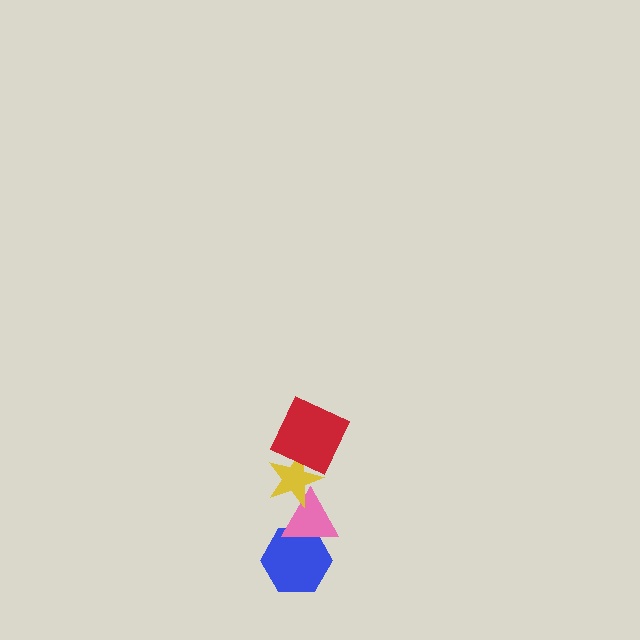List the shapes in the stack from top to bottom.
From top to bottom: the red square, the yellow star, the pink triangle, the blue hexagon.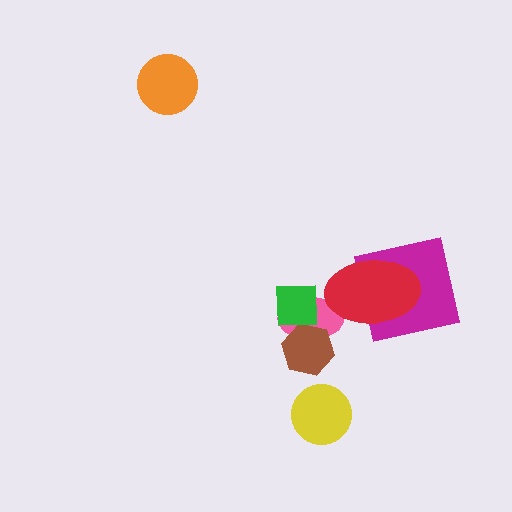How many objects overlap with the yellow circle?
0 objects overlap with the yellow circle.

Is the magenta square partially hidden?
Yes, it is partially covered by another shape.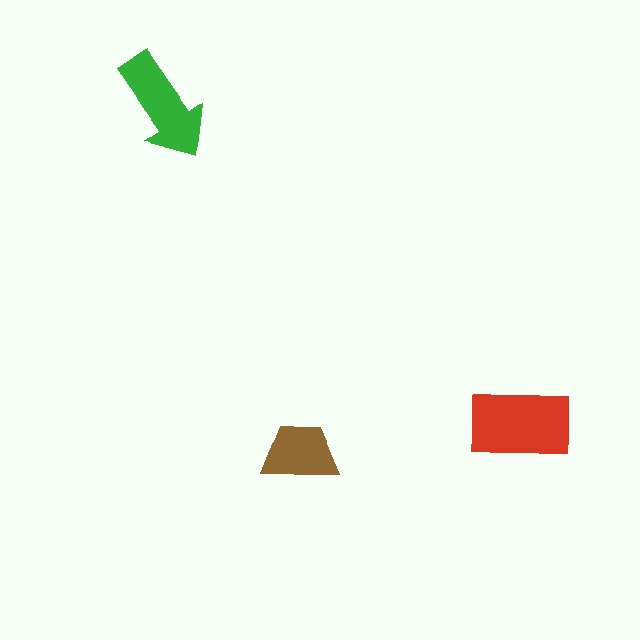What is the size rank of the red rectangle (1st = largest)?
1st.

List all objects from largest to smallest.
The red rectangle, the green arrow, the brown trapezoid.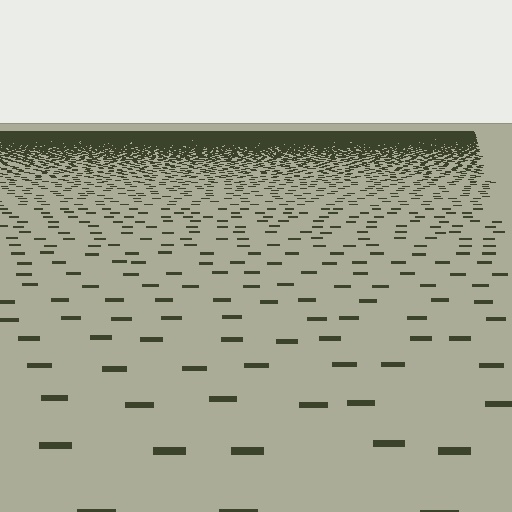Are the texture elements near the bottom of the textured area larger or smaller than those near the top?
Larger. Near the bottom, elements are closer to the viewer and appear at a bigger on-screen size.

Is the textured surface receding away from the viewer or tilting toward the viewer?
The surface is receding away from the viewer. Texture elements get smaller and denser toward the top.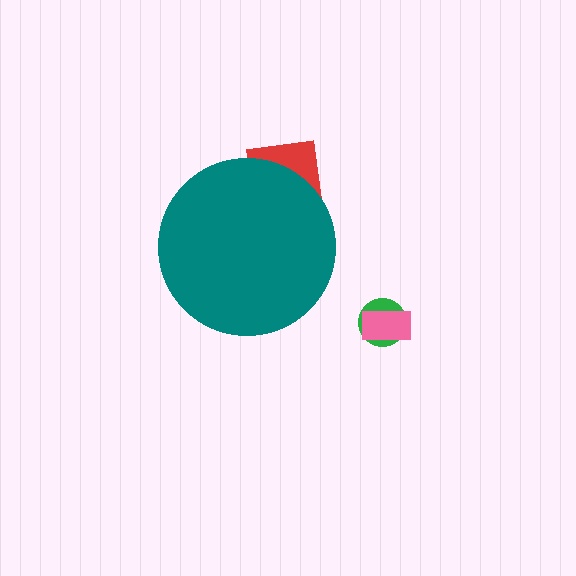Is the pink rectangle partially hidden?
No, the pink rectangle is fully visible.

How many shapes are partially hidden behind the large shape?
1 shape is partially hidden.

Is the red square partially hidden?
Yes, the red square is partially hidden behind the teal circle.